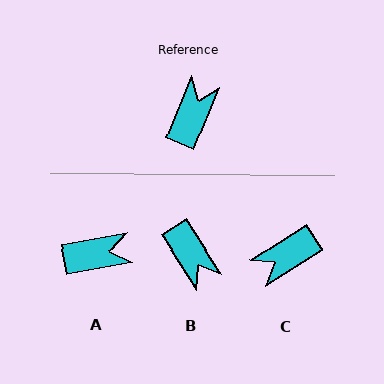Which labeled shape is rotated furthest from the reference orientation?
C, about 145 degrees away.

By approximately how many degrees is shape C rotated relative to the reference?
Approximately 145 degrees counter-clockwise.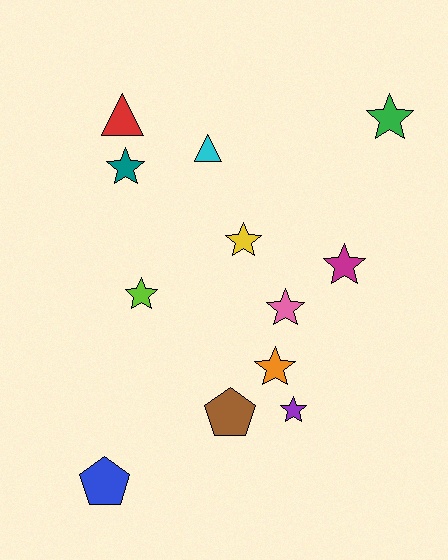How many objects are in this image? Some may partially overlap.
There are 12 objects.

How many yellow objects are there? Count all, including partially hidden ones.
There is 1 yellow object.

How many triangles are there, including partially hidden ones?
There are 2 triangles.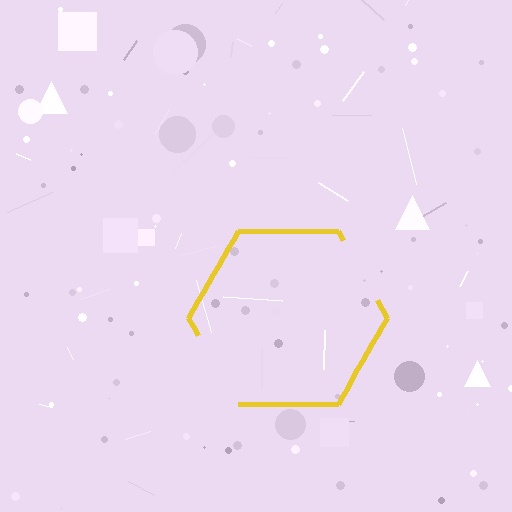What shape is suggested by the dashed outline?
The dashed outline suggests a hexagon.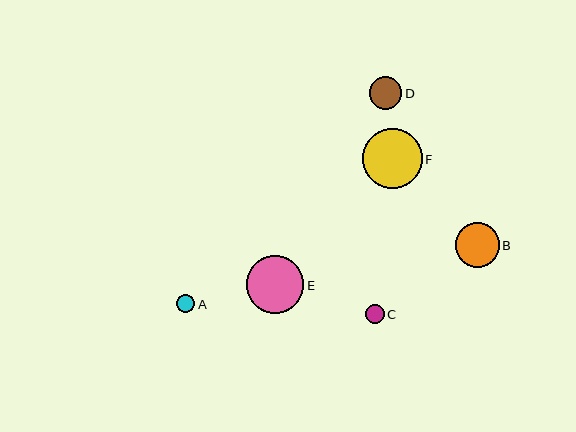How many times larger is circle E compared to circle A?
Circle E is approximately 3.2 times the size of circle A.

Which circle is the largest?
Circle F is the largest with a size of approximately 60 pixels.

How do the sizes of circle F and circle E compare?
Circle F and circle E are approximately the same size.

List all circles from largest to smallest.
From largest to smallest: F, E, B, D, C, A.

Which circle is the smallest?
Circle A is the smallest with a size of approximately 18 pixels.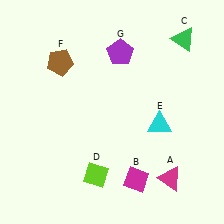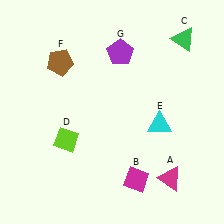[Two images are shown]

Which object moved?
The lime diamond (D) moved up.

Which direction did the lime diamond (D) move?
The lime diamond (D) moved up.